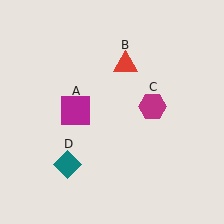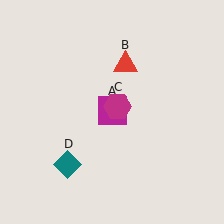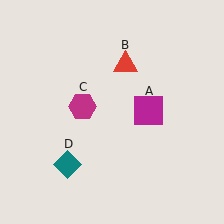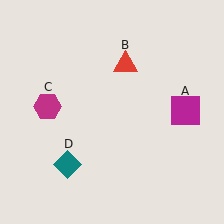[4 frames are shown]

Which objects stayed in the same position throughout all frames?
Red triangle (object B) and teal diamond (object D) remained stationary.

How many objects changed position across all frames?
2 objects changed position: magenta square (object A), magenta hexagon (object C).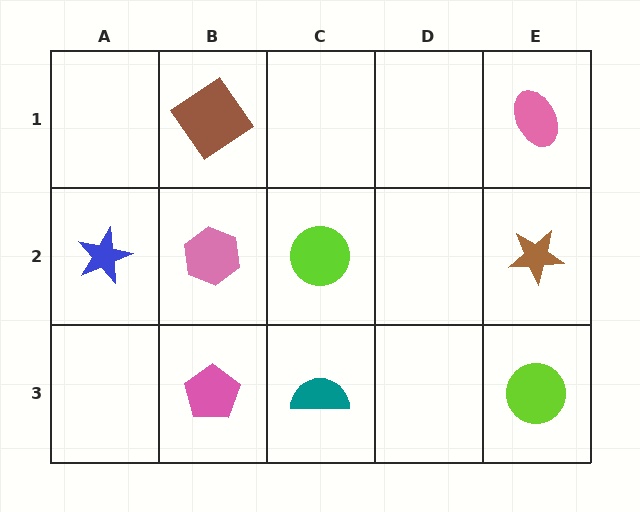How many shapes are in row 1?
2 shapes.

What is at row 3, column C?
A teal semicircle.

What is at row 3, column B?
A pink pentagon.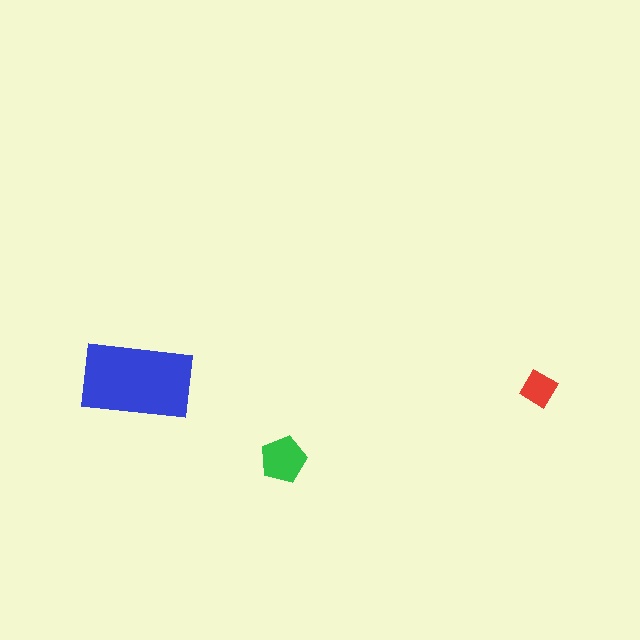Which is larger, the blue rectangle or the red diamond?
The blue rectangle.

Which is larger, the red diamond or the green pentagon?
The green pentagon.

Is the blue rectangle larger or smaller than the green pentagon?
Larger.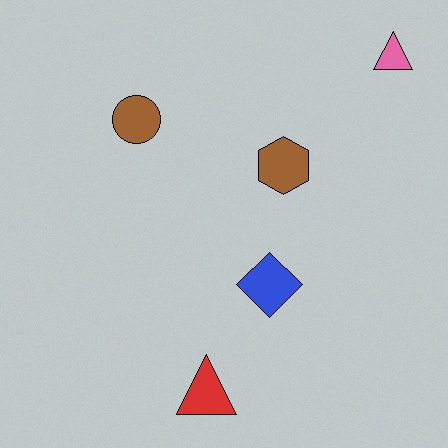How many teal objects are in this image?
There are no teal objects.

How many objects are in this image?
There are 5 objects.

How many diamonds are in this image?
There is 1 diamond.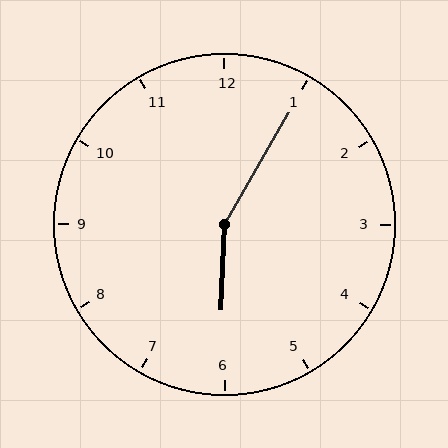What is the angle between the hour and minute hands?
Approximately 152 degrees.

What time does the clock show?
6:05.